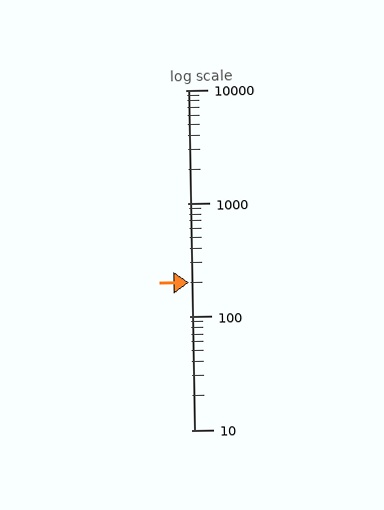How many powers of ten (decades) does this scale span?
The scale spans 3 decades, from 10 to 10000.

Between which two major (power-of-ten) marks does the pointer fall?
The pointer is between 100 and 1000.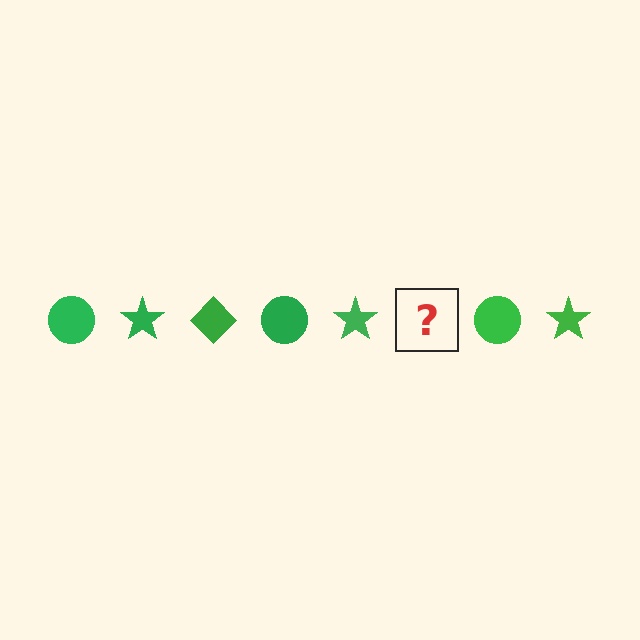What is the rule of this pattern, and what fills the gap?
The rule is that the pattern cycles through circle, star, diamond shapes in green. The gap should be filled with a green diamond.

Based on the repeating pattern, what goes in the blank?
The blank should be a green diamond.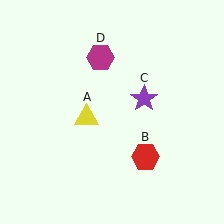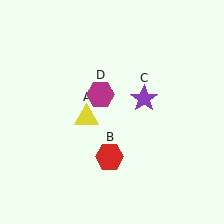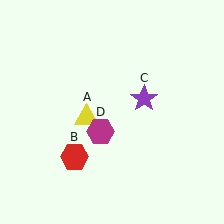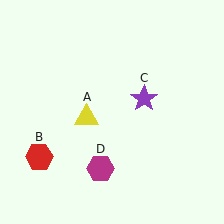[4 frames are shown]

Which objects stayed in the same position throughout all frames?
Yellow triangle (object A) and purple star (object C) remained stationary.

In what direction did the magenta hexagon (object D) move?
The magenta hexagon (object D) moved down.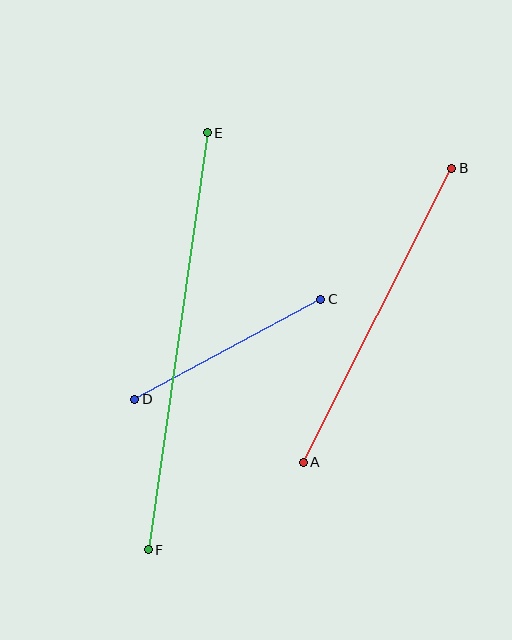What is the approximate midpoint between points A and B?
The midpoint is at approximately (378, 315) pixels.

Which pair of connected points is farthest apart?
Points E and F are farthest apart.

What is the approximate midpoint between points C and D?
The midpoint is at approximately (228, 349) pixels.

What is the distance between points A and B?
The distance is approximately 330 pixels.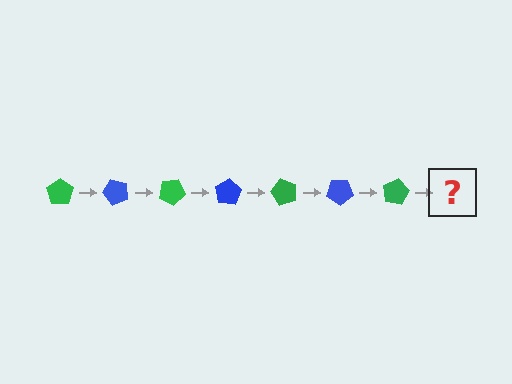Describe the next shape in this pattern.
It should be a blue pentagon, rotated 350 degrees from the start.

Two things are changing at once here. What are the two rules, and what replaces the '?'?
The two rules are that it rotates 50 degrees each step and the color cycles through green and blue. The '?' should be a blue pentagon, rotated 350 degrees from the start.